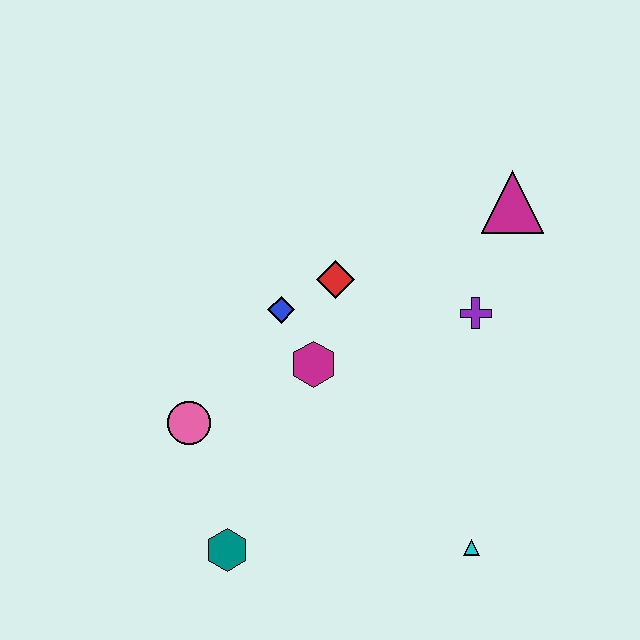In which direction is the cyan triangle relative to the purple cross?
The cyan triangle is below the purple cross.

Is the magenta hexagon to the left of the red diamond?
Yes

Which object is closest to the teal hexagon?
The pink circle is closest to the teal hexagon.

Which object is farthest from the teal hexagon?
The magenta triangle is farthest from the teal hexagon.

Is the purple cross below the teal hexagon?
No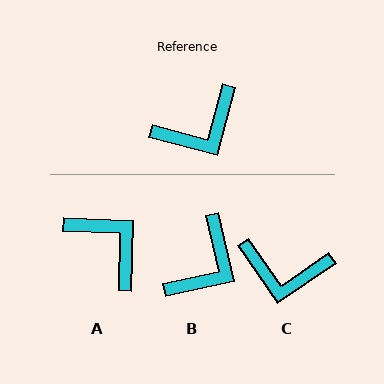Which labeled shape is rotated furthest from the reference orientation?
A, about 103 degrees away.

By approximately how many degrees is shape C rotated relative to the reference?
Approximately 40 degrees clockwise.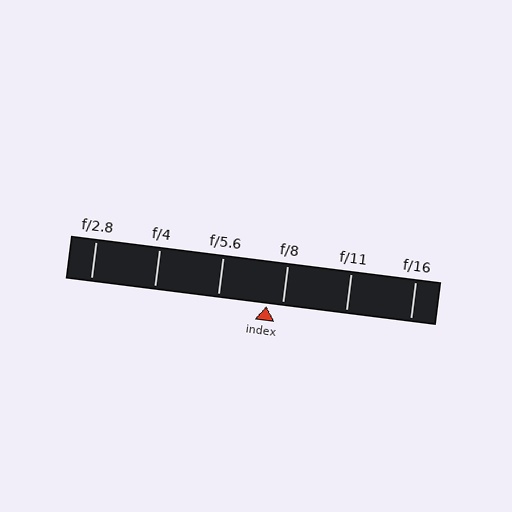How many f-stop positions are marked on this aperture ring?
There are 6 f-stop positions marked.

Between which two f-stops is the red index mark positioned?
The index mark is between f/5.6 and f/8.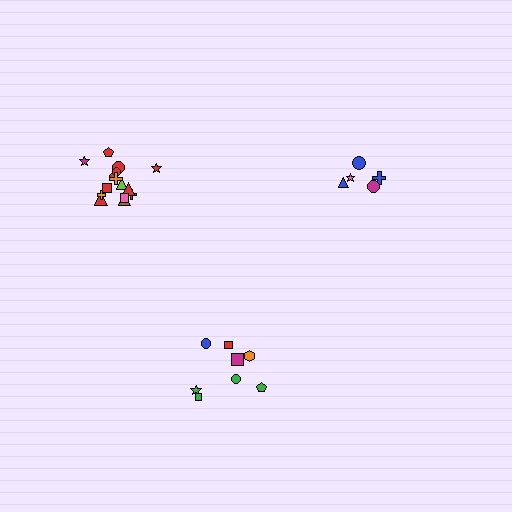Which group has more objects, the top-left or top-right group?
The top-left group.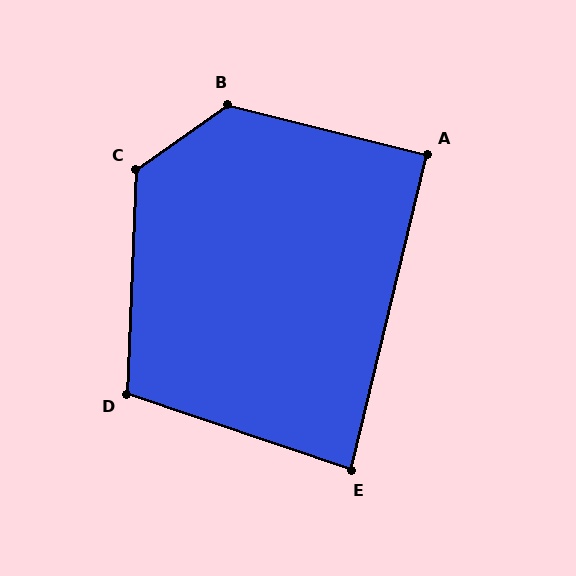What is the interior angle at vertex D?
Approximately 107 degrees (obtuse).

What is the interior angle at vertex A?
Approximately 90 degrees (approximately right).